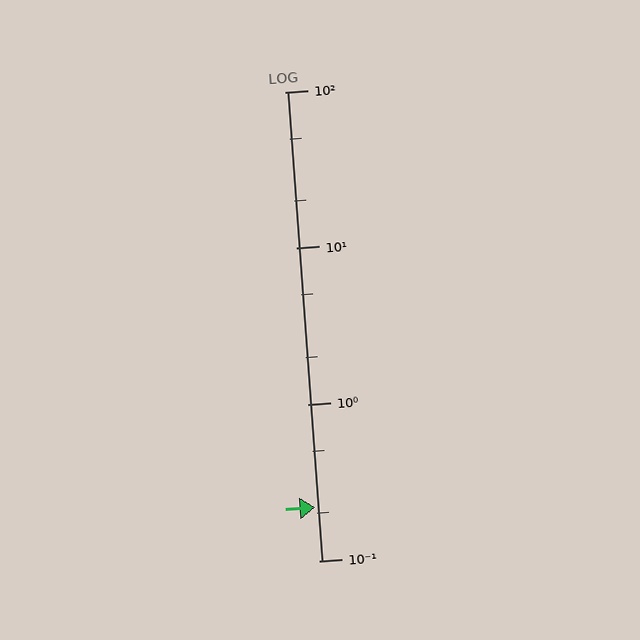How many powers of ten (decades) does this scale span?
The scale spans 3 decades, from 0.1 to 100.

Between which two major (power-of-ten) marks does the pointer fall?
The pointer is between 0.1 and 1.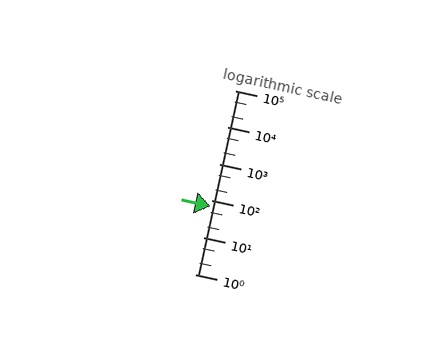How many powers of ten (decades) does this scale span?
The scale spans 5 decades, from 1 to 100000.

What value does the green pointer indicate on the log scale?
The pointer indicates approximately 71.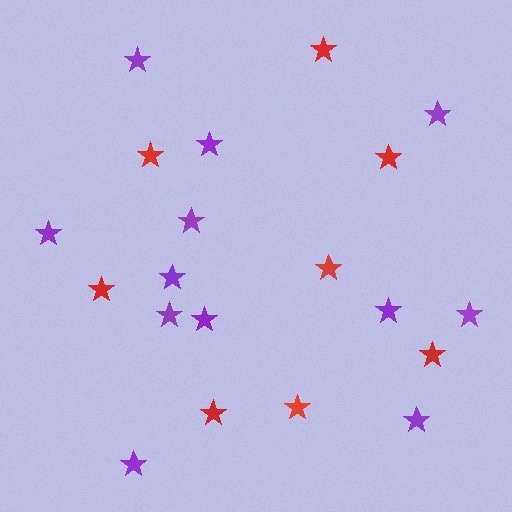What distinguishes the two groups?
There are 2 groups: one group of red stars (8) and one group of purple stars (12).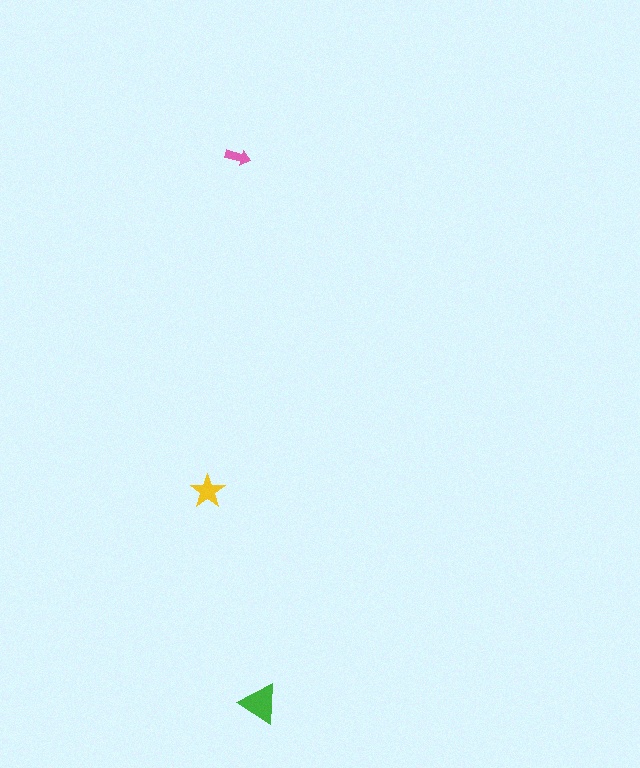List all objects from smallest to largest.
The pink arrow, the yellow star, the green triangle.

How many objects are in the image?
There are 3 objects in the image.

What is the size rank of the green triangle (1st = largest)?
1st.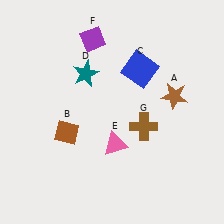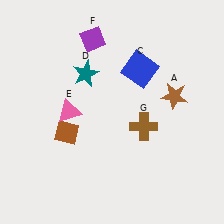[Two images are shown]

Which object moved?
The pink triangle (E) moved left.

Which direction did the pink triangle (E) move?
The pink triangle (E) moved left.